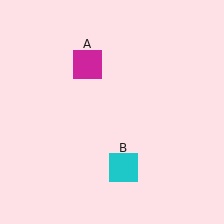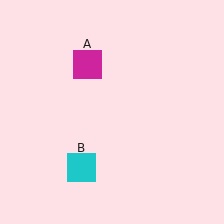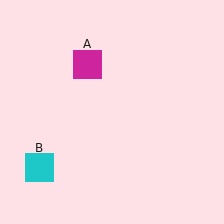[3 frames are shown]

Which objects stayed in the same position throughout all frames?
Magenta square (object A) remained stationary.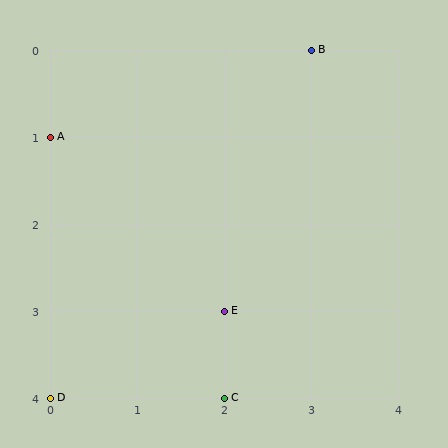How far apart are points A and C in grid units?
Points A and C are 2 columns and 3 rows apart (about 3.6 grid units diagonally).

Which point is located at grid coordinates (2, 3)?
Point E is at (2, 3).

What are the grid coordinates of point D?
Point D is at grid coordinates (0, 4).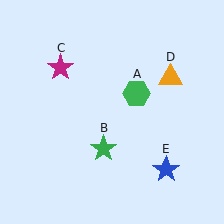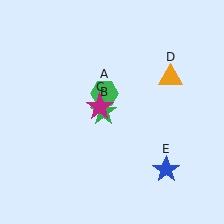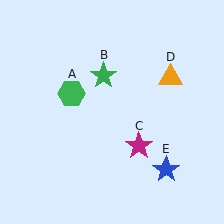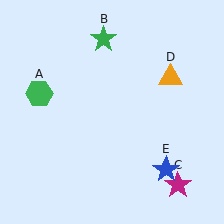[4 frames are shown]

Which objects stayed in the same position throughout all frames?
Orange triangle (object D) and blue star (object E) remained stationary.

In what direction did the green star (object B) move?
The green star (object B) moved up.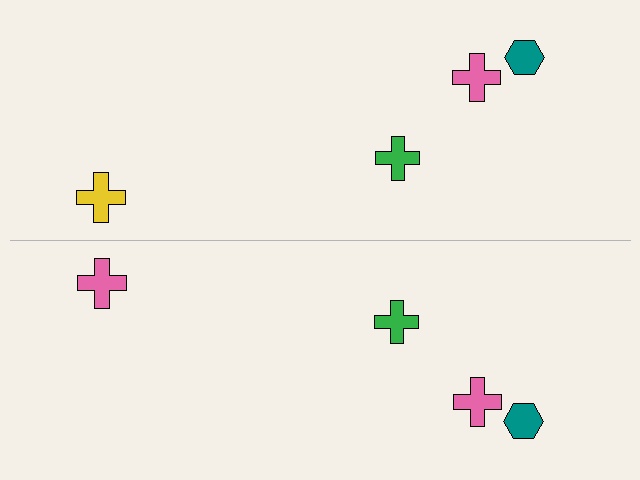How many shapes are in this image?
There are 8 shapes in this image.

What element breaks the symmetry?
The pink cross on the bottom side breaks the symmetry — its mirror counterpart is yellow.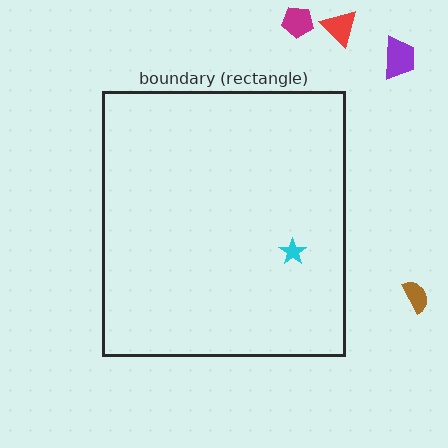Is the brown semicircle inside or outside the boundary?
Outside.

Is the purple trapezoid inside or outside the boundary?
Outside.